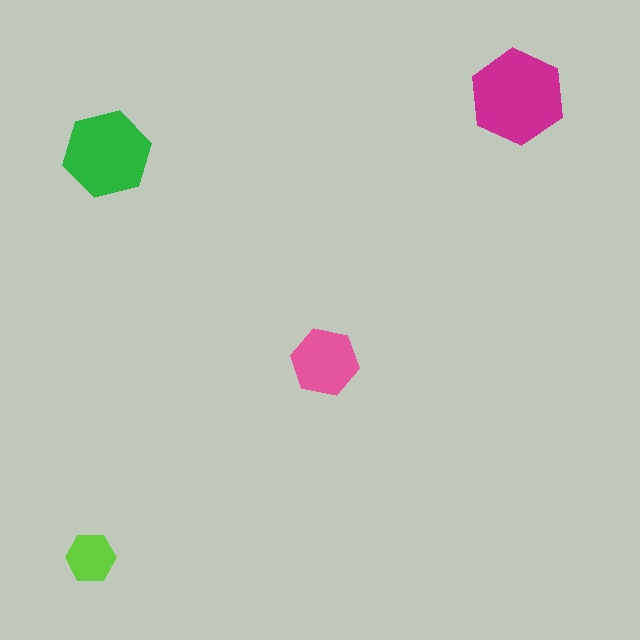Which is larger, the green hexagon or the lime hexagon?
The green one.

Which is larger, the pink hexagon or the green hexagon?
The green one.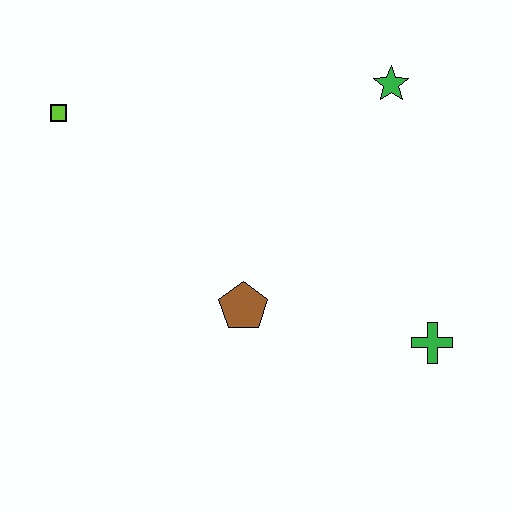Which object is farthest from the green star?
The lime square is farthest from the green star.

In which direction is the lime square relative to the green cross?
The lime square is to the left of the green cross.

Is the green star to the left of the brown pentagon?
No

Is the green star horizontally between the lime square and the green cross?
Yes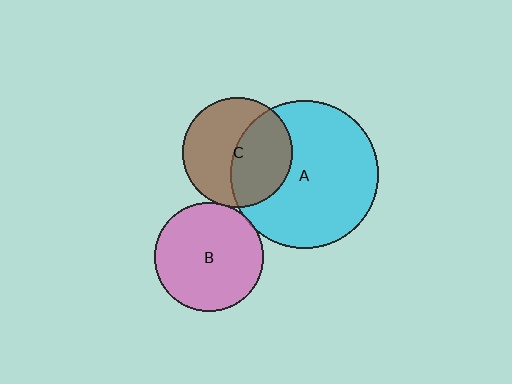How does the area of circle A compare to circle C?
Approximately 1.8 times.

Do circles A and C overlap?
Yes.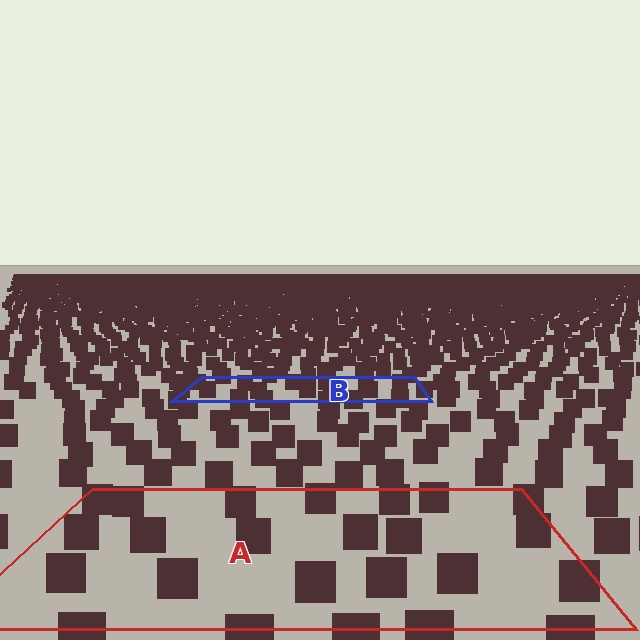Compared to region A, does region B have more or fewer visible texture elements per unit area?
Region B has more texture elements per unit area — they are packed more densely because it is farther away.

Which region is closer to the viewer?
Region A is closer. The texture elements there are larger and more spread out.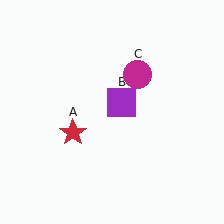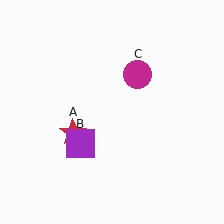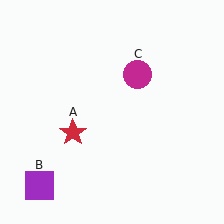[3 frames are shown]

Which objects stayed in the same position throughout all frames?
Red star (object A) and magenta circle (object C) remained stationary.